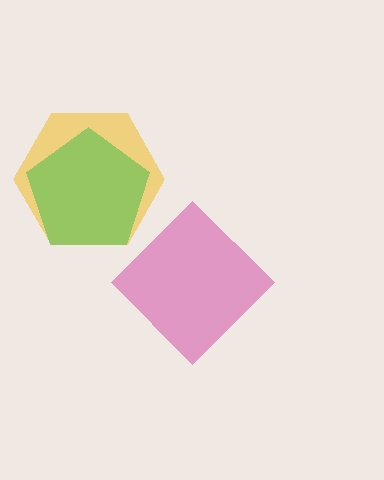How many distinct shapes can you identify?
There are 3 distinct shapes: a yellow hexagon, a pink diamond, a green pentagon.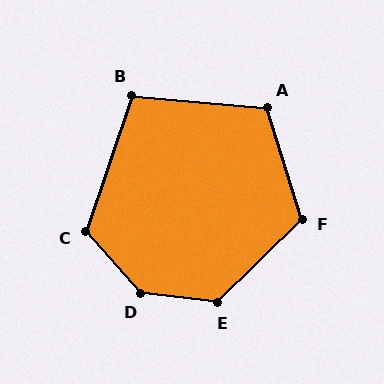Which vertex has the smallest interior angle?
B, at approximately 104 degrees.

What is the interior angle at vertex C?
Approximately 120 degrees (obtuse).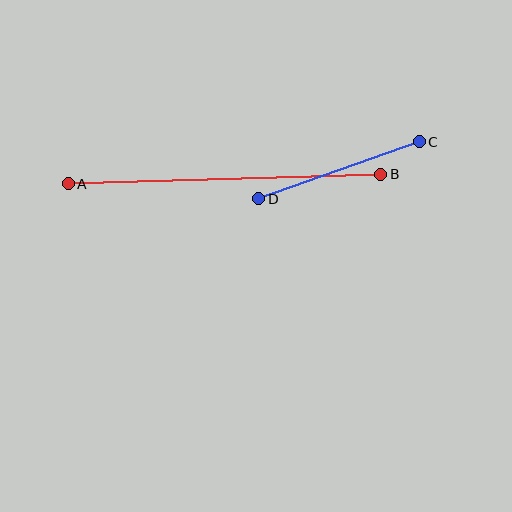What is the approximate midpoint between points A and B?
The midpoint is at approximately (225, 179) pixels.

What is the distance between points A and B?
The distance is approximately 313 pixels.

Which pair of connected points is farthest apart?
Points A and B are farthest apart.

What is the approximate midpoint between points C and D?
The midpoint is at approximately (339, 170) pixels.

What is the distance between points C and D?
The distance is approximately 170 pixels.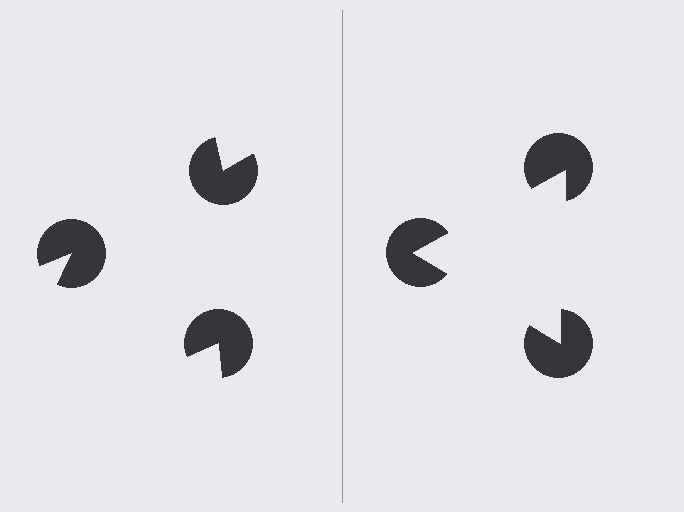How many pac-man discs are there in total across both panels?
6 — 3 on each side.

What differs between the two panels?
The pac-man discs are positioned identically on both sides; only the wedge orientations differ. On the right they align to a triangle; on the left they are misaligned.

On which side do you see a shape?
An illusory triangle appears on the right side. On the left side the wedge cuts are rotated, so no coherent shape forms.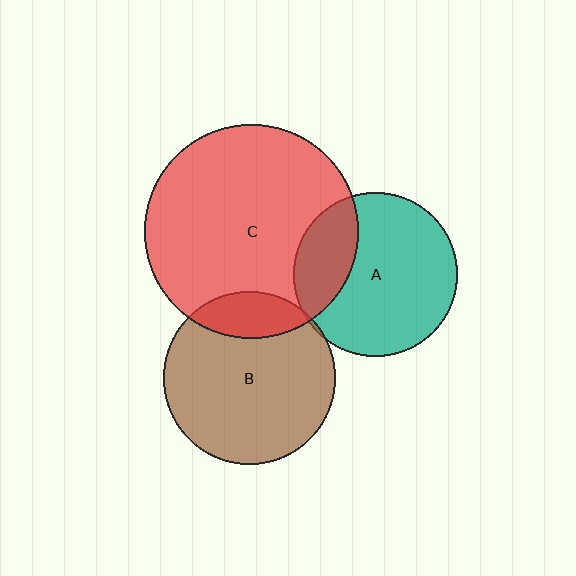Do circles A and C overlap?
Yes.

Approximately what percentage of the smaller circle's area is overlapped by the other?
Approximately 25%.